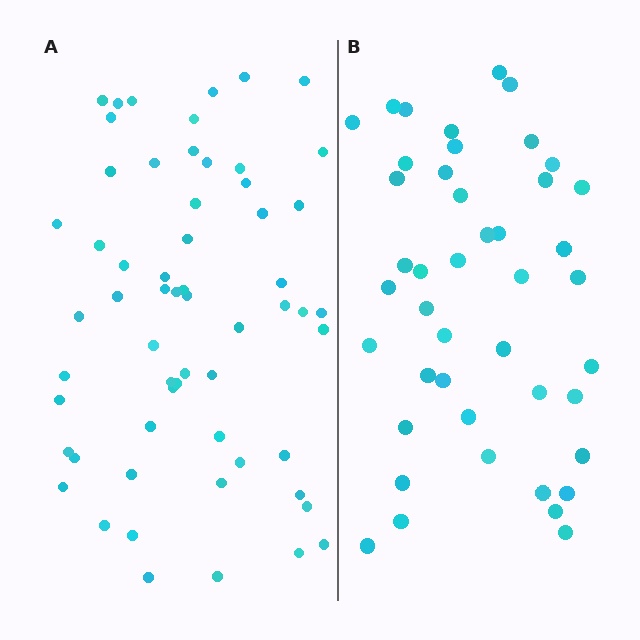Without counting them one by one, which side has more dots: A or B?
Region A (the left region) has more dots.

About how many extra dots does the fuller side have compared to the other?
Region A has approximately 15 more dots than region B.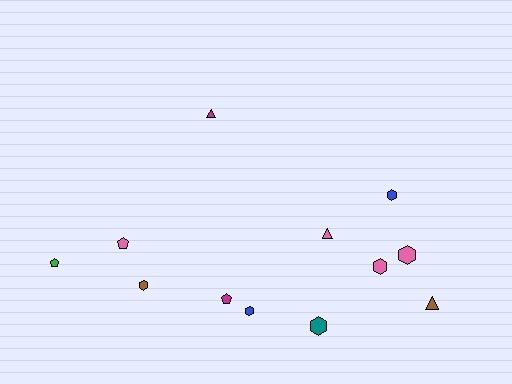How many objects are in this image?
There are 12 objects.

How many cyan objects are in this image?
There are no cyan objects.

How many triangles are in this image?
There are 3 triangles.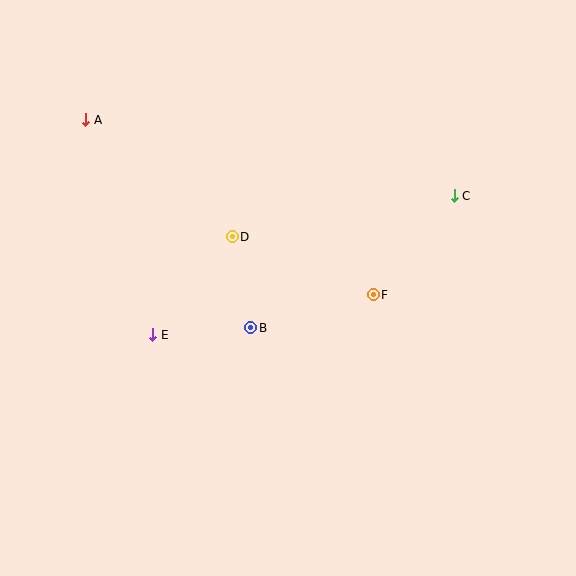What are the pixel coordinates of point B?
Point B is at (251, 328).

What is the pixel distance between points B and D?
The distance between B and D is 93 pixels.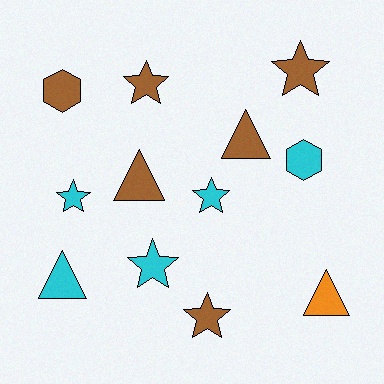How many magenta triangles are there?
There are no magenta triangles.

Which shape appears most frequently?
Star, with 6 objects.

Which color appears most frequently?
Brown, with 6 objects.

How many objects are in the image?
There are 12 objects.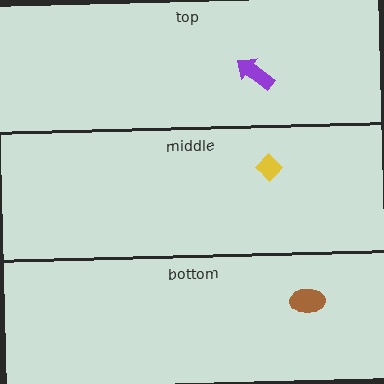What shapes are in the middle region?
The yellow diamond.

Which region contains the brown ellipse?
The bottom region.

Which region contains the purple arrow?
The top region.